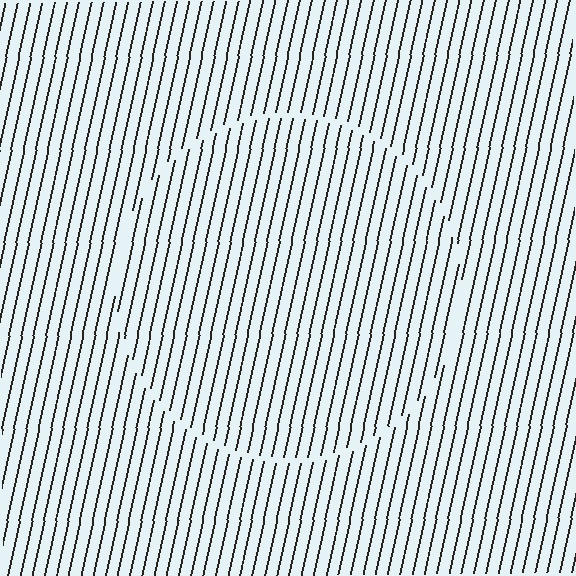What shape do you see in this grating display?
An illusory circle. The interior of the shape contains the same grating, shifted by half a period — the contour is defined by the phase discontinuity where line-ends from the inner and outer gratings abut.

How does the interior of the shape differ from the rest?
The interior of the shape contains the same grating, shifted by half a period — the contour is defined by the phase discontinuity where line-ends from the inner and outer gratings abut.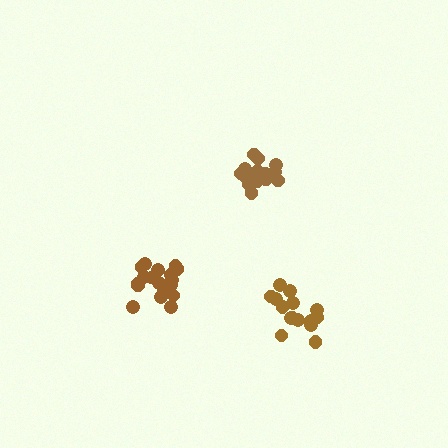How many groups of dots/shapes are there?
There are 3 groups.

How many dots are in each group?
Group 1: 19 dots, Group 2: 15 dots, Group 3: 15 dots (49 total).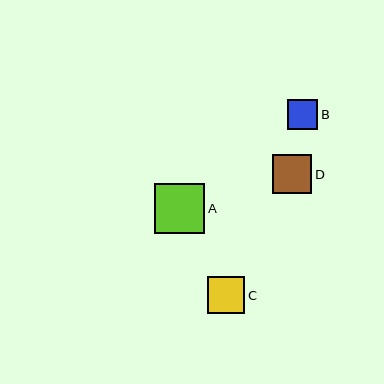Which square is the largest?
Square A is the largest with a size of approximately 50 pixels.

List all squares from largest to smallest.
From largest to smallest: A, D, C, B.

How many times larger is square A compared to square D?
Square A is approximately 1.3 times the size of square D.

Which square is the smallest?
Square B is the smallest with a size of approximately 31 pixels.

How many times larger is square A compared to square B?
Square A is approximately 1.6 times the size of square B.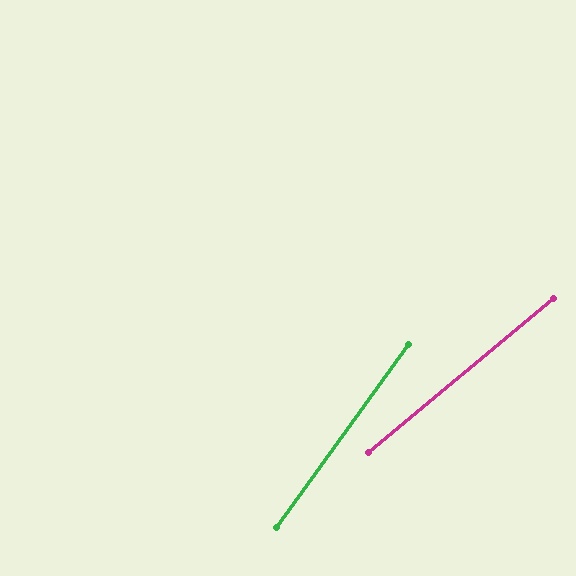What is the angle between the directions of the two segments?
Approximately 14 degrees.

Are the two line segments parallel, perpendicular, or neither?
Neither parallel nor perpendicular — they differ by about 14°.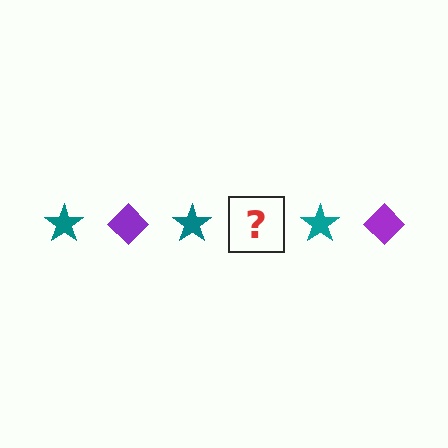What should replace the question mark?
The question mark should be replaced with a purple diamond.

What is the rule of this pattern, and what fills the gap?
The rule is that the pattern alternates between teal star and purple diamond. The gap should be filled with a purple diamond.